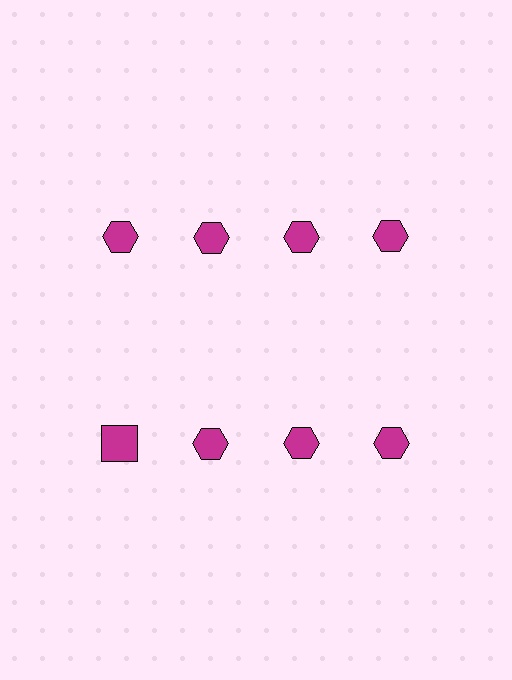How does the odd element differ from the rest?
It has a different shape: square instead of hexagon.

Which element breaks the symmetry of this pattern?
The magenta square in the second row, leftmost column breaks the symmetry. All other shapes are magenta hexagons.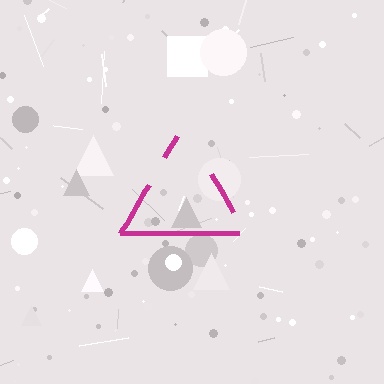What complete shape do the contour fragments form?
The contour fragments form a triangle.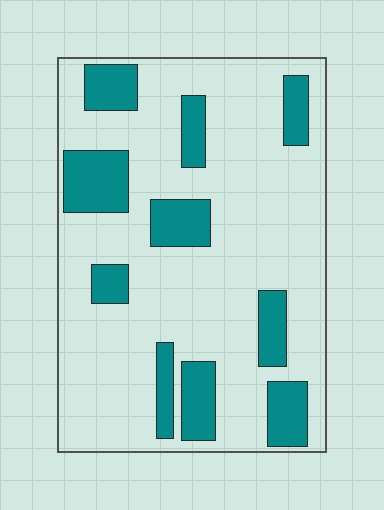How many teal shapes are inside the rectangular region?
10.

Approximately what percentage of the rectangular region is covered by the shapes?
Approximately 25%.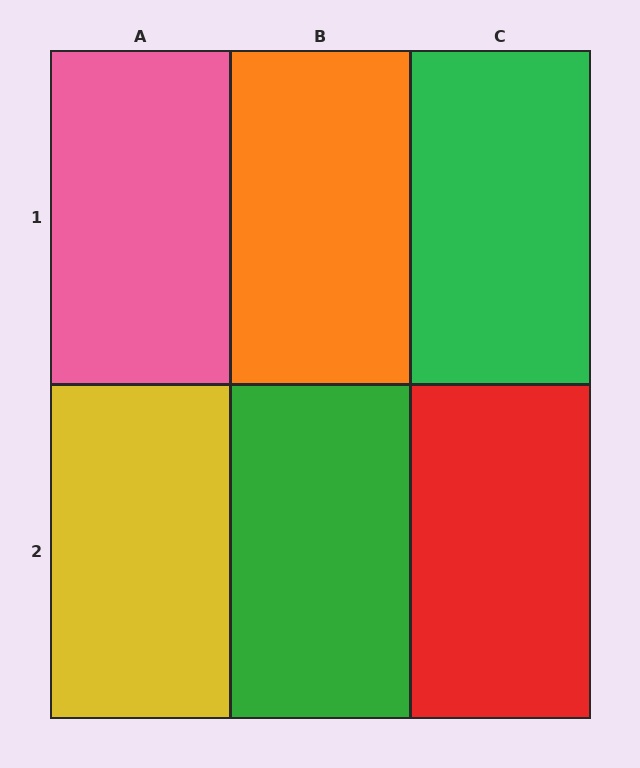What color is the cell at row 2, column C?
Red.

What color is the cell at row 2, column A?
Yellow.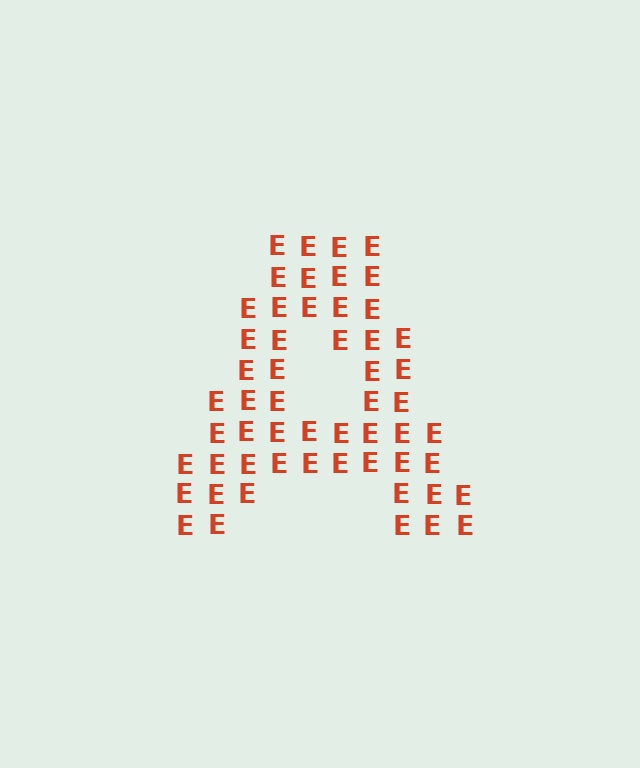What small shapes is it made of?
It is made of small letter E's.